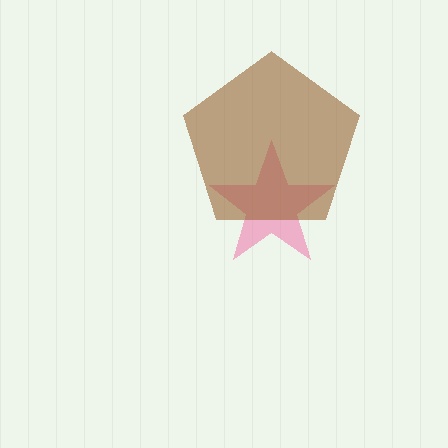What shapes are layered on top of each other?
The layered shapes are: a pink star, a brown pentagon.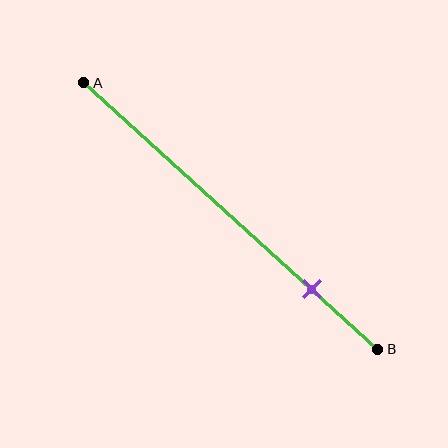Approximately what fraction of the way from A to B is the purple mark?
The purple mark is approximately 75% of the way from A to B.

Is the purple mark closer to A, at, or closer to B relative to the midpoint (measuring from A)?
The purple mark is closer to point B than the midpoint of segment AB.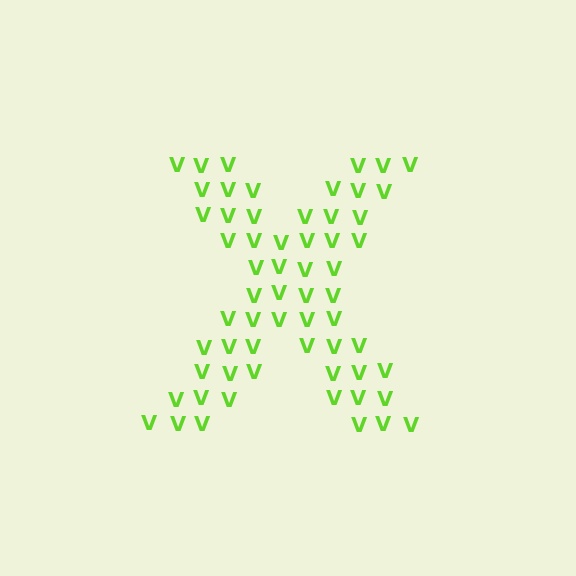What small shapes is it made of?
It is made of small letter V's.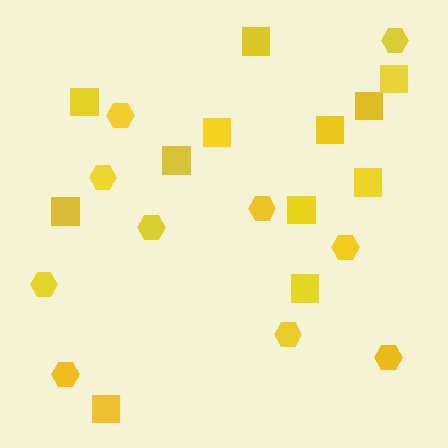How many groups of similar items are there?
There are 2 groups: one group of hexagons (10) and one group of squares (12).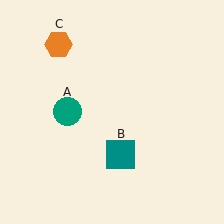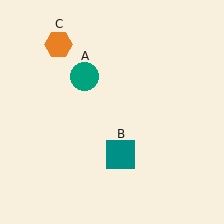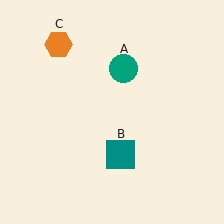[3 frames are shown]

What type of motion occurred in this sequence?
The teal circle (object A) rotated clockwise around the center of the scene.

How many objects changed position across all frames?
1 object changed position: teal circle (object A).